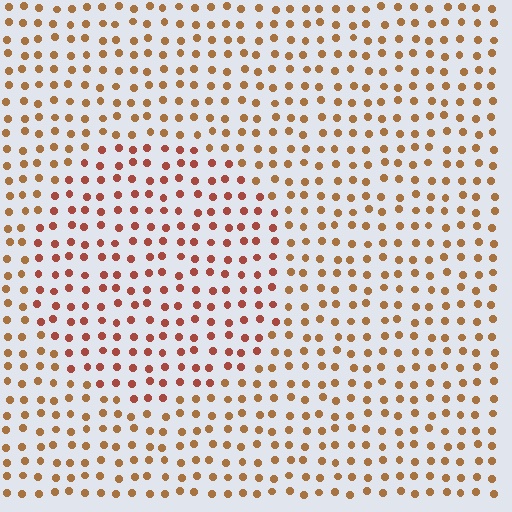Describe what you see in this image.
The image is filled with small brown elements in a uniform arrangement. A circle-shaped region is visible where the elements are tinted to a slightly different hue, forming a subtle color boundary.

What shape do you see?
I see a circle.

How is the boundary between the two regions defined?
The boundary is defined purely by a slight shift in hue (about 25 degrees). Spacing, size, and orientation are identical on both sides.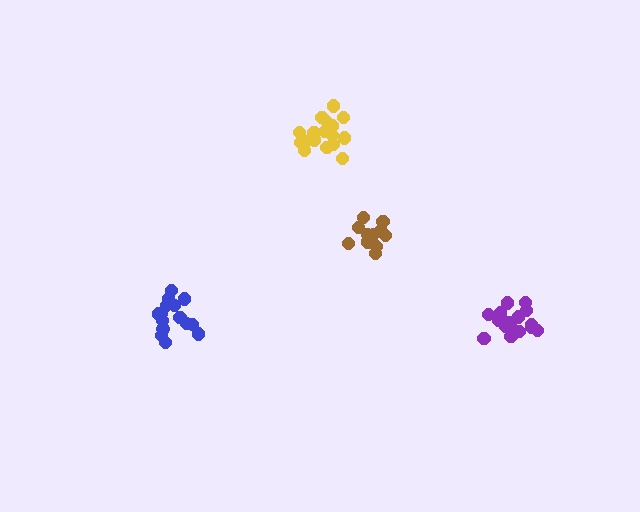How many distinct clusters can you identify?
There are 4 distinct clusters.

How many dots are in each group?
Group 1: 13 dots, Group 2: 18 dots, Group 3: 16 dots, Group 4: 17 dots (64 total).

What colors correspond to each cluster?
The clusters are colored: brown, yellow, blue, purple.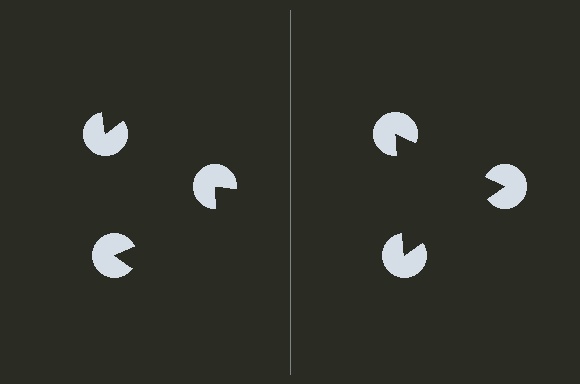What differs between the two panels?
The pac-man discs are positioned identically on both sides; only the wedge orientations differ. On the right they align to a triangle; on the left they are misaligned.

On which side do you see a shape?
An illusory triangle appears on the right side. On the left side the wedge cuts are rotated, so no coherent shape forms.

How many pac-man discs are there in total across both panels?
6 — 3 on each side.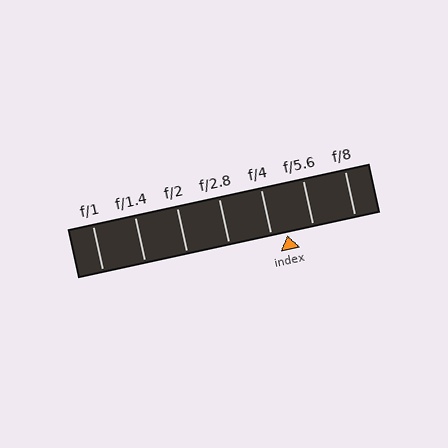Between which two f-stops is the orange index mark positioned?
The index mark is between f/4 and f/5.6.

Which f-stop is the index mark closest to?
The index mark is closest to f/4.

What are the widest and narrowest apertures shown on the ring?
The widest aperture shown is f/1 and the narrowest is f/8.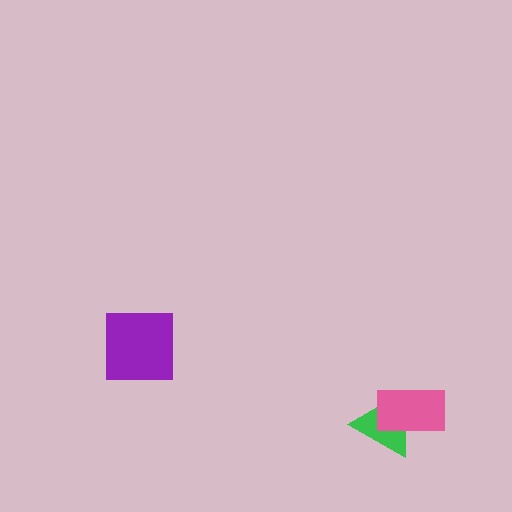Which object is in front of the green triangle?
The pink rectangle is in front of the green triangle.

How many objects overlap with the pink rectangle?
1 object overlaps with the pink rectangle.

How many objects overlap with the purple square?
0 objects overlap with the purple square.